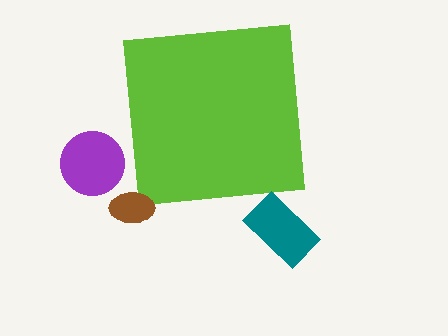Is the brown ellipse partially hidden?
No, the brown ellipse is fully visible.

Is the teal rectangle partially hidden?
No, the teal rectangle is fully visible.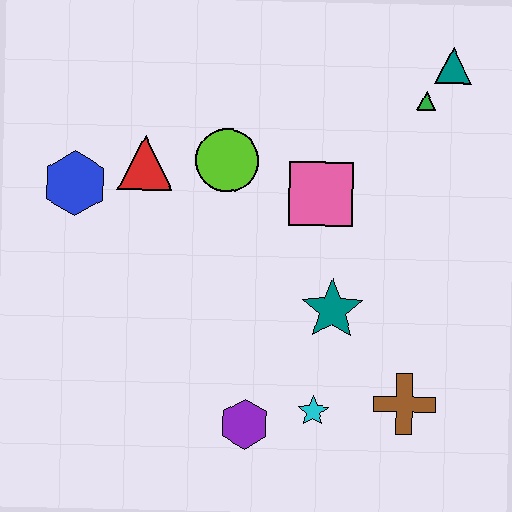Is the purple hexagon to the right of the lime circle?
Yes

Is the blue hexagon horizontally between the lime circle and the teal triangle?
No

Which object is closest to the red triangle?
The blue hexagon is closest to the red triangle.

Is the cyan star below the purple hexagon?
No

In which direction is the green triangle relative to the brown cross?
The green triangle is above the brown cross.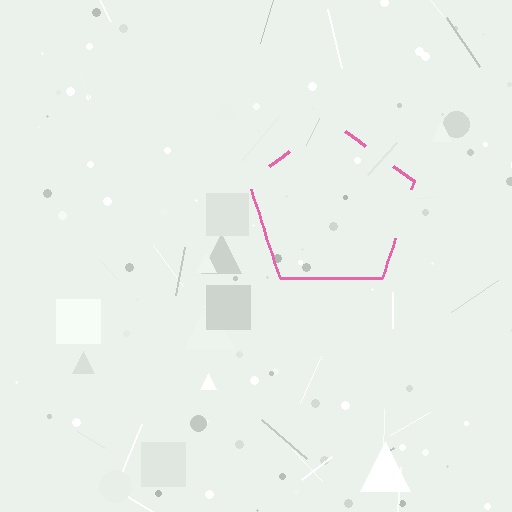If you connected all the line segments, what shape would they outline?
They would outline a pentagon.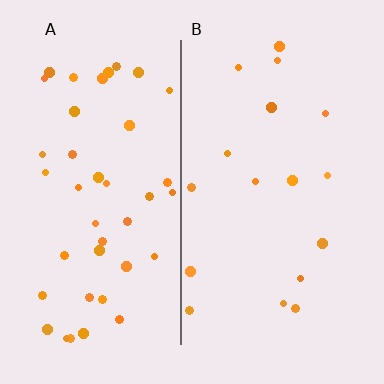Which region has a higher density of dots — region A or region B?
A (the left).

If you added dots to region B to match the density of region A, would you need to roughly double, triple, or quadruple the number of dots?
Approximately triple.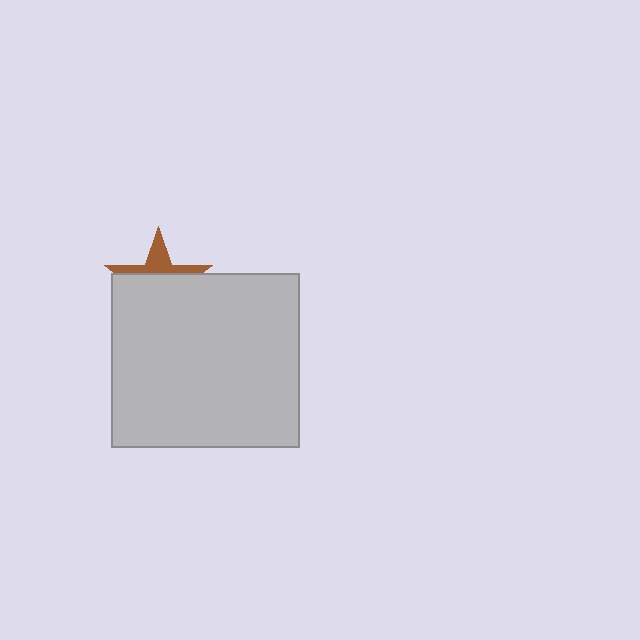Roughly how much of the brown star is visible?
A small part of it is visible (roughly 35%).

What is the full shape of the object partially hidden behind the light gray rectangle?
The partially hidden object is a brown star.